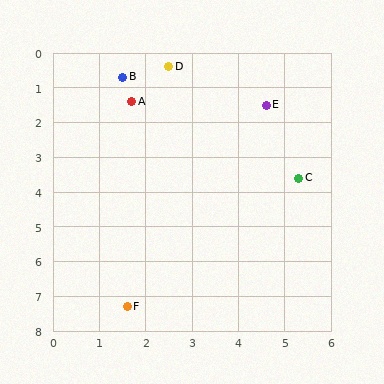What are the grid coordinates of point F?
Point F is at approximately (1.6, 7.3).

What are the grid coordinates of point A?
Point A is at approximately (1.7, 1.4).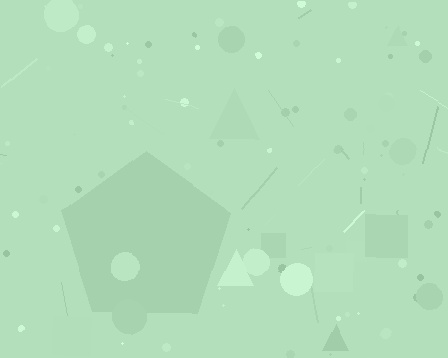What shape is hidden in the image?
A pentagon is hidden in the image.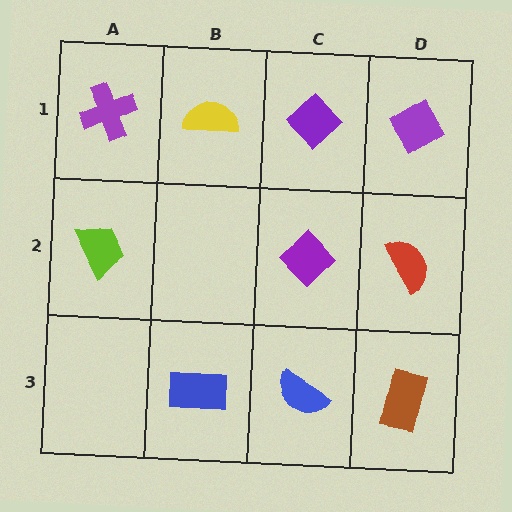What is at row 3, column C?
A blue semicircle.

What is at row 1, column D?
A purple diamond.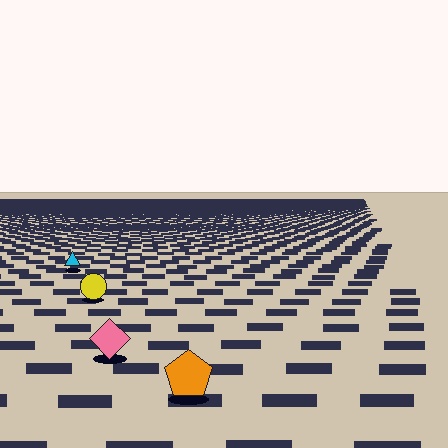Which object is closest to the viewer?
The orange pentagon is closest. The texture marks near it are larger and more spread out.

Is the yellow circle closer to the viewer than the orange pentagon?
No. The orange pentagon is closer — you can tell from the texture gradient: the ground texture is coarser near it.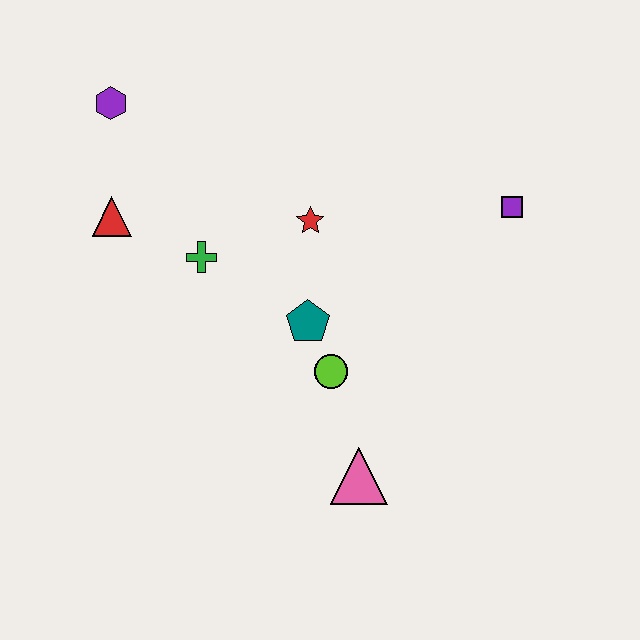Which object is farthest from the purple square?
The purple hexagon is farthest from the purple square.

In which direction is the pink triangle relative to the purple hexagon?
The pink triangle is below the purple hexagon.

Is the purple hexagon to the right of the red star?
No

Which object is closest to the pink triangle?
The lime circle is closest to the pink triangle.